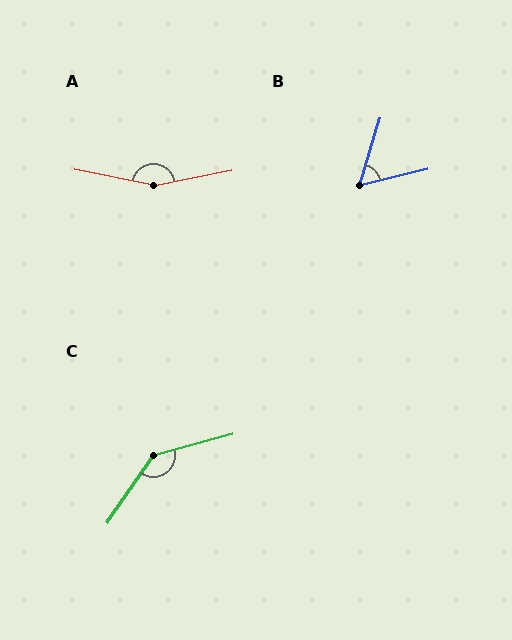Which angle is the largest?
A, at approximately 158 degrees.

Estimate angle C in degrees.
Approximately 140 degrees.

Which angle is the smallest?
B, at approximately 59 degrees.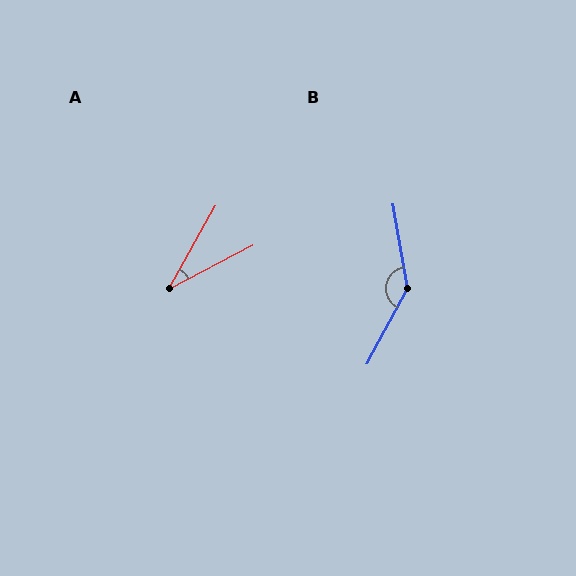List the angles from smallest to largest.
A (33°), B (142°).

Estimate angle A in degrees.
Approximately 33 degrees.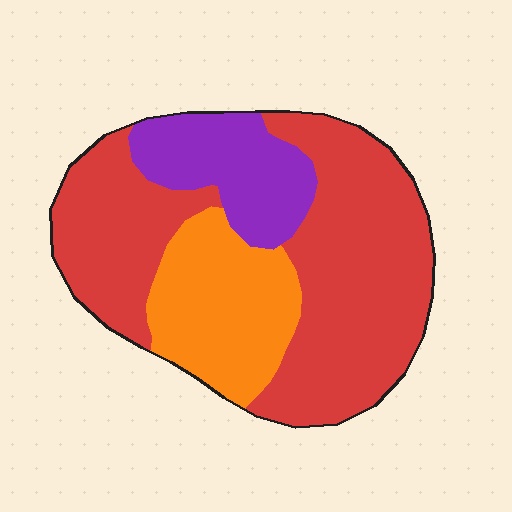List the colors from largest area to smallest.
From largest to smallest: red, orange, purple.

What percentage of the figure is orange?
Orange takes up between a sixth and a third of the figure.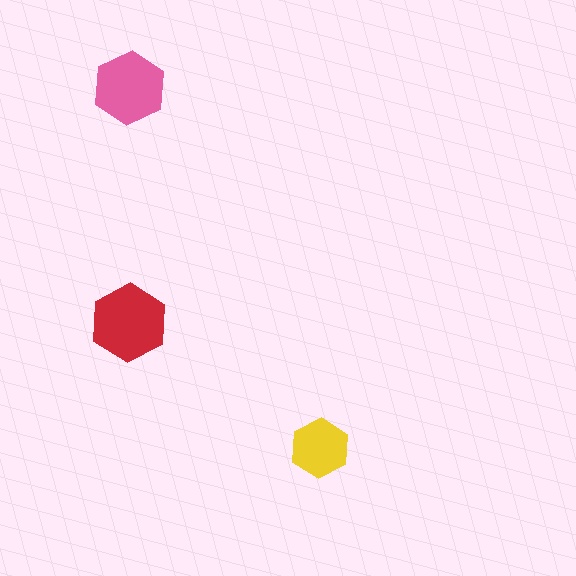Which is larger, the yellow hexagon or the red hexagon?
The red one.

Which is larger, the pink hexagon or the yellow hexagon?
The pink one.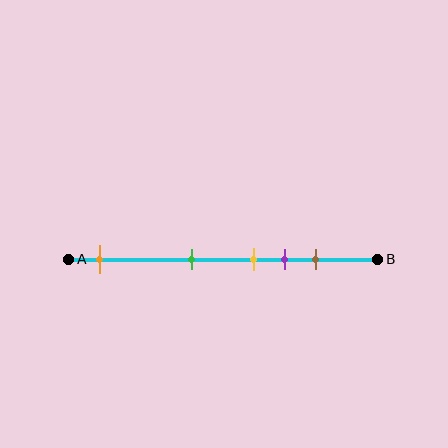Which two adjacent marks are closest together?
The yellow and purple marks are the closest adjacent pair.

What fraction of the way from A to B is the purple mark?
The purple mark is approximately 70% (0.7) of the way from A to B.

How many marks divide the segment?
There are 5 marks dividing the segment.